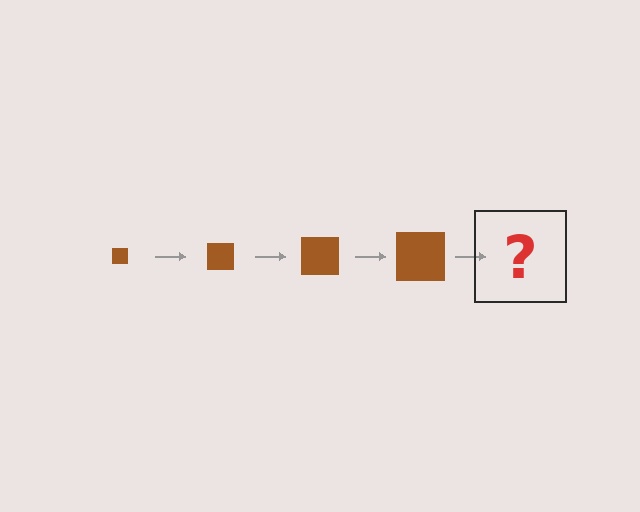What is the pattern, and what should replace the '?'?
The pattern is that the square gets progressively larger each step. The '?' should be a brown square, larger than the previous one.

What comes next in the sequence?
The next element should be a brown square, larger than the previous one.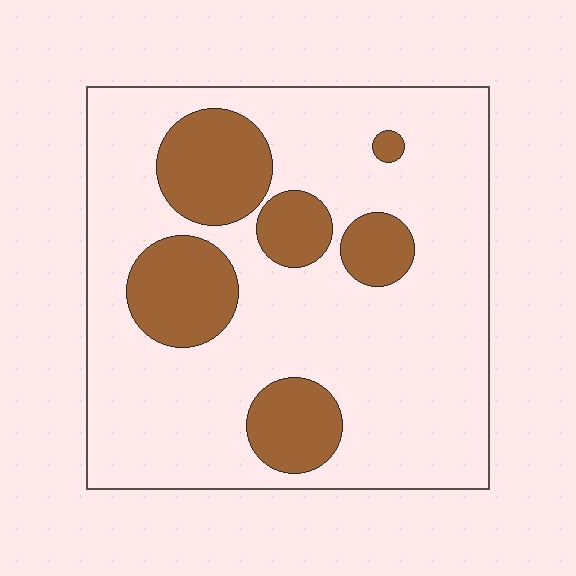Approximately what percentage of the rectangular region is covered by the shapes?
Approximately 25%.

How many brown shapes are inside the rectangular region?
6.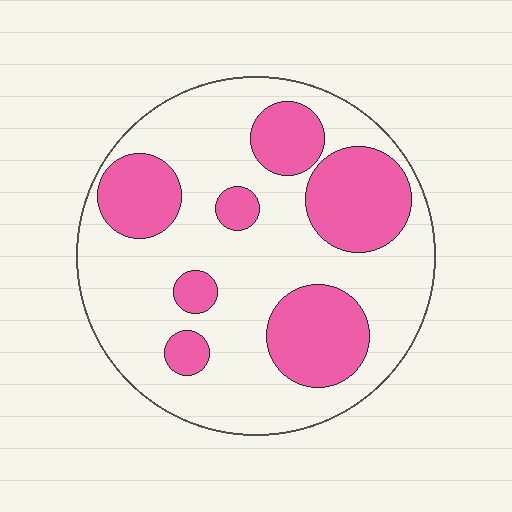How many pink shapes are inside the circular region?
7.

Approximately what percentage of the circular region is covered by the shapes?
Approximately 30%.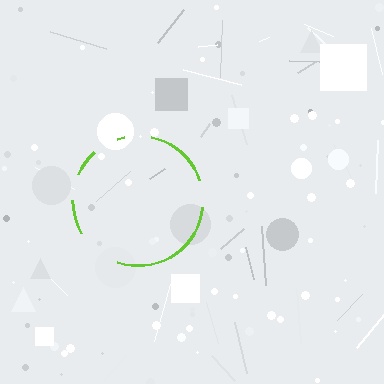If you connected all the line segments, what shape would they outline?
They would outline a circle.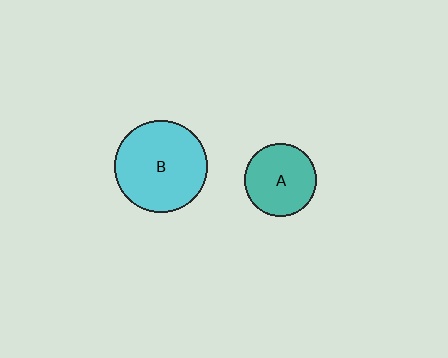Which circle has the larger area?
Circle B (cyan).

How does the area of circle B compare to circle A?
Approximately 1.6 times.